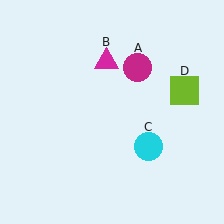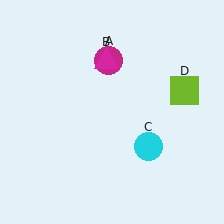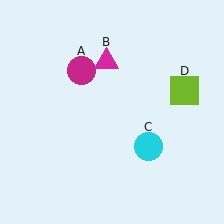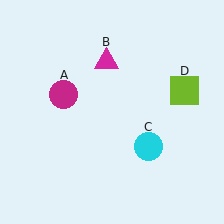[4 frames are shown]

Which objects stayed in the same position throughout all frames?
Magenta triangle (object B) and cyan circle (object C) and lime square (object D) remained stationary.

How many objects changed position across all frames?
1 object changed position: magenta circle (object A).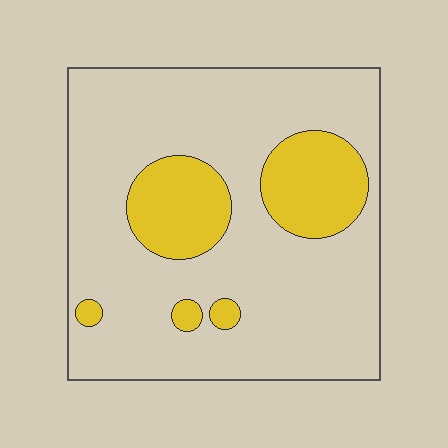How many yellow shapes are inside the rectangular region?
5.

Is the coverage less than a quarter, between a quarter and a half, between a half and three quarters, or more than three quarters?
Less than a quarter.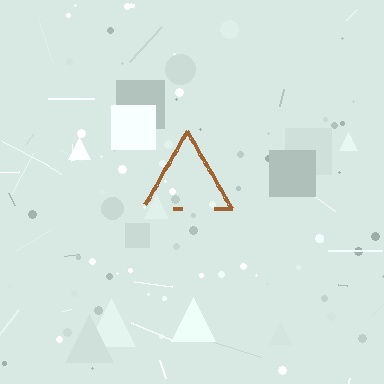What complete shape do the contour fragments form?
The contour fragments form a triangle.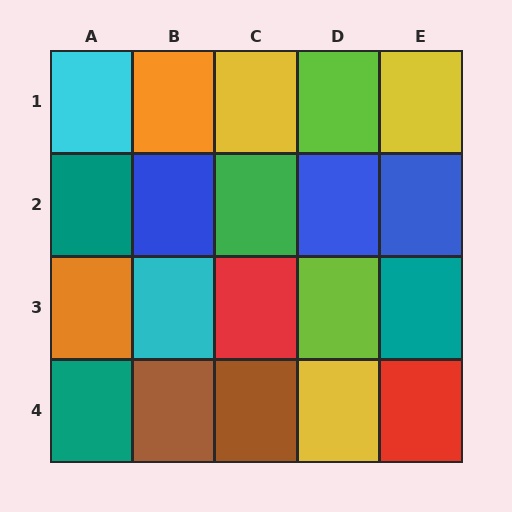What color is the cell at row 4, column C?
Brown.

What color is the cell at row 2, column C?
Green.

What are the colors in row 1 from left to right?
Cyan, orange, yellow, lime, yellow.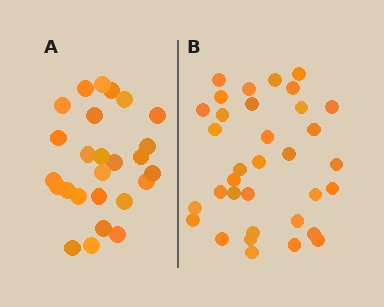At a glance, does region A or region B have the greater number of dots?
Region B (the right region) has more dots.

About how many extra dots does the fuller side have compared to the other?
Region B has roughly 8 or so more dots than region A.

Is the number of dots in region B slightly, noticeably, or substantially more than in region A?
Region B has noticeably more, but not dramatically so. The ratio is roughly 1.3 to 1.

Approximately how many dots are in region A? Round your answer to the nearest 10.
About 30 dots. (The exact count is 26, which rounds to 30.)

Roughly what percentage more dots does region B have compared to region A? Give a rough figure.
About 30% more.